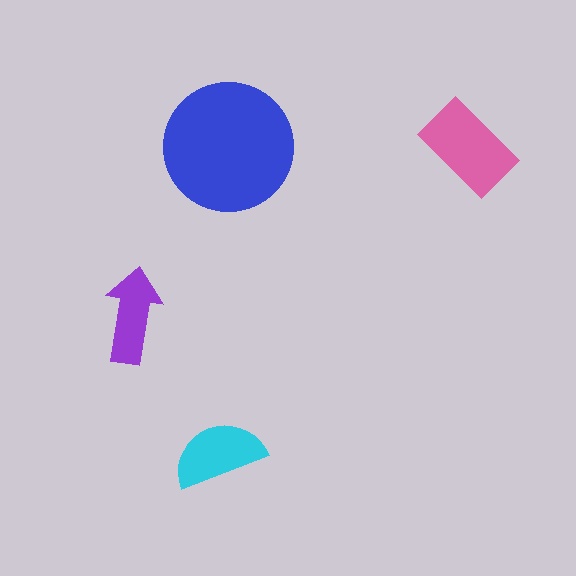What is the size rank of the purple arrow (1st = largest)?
4th.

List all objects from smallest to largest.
The purple arrow, the cyan semicircle, the pink rectangle, the blue circle.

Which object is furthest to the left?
The purple arrow is leftmost.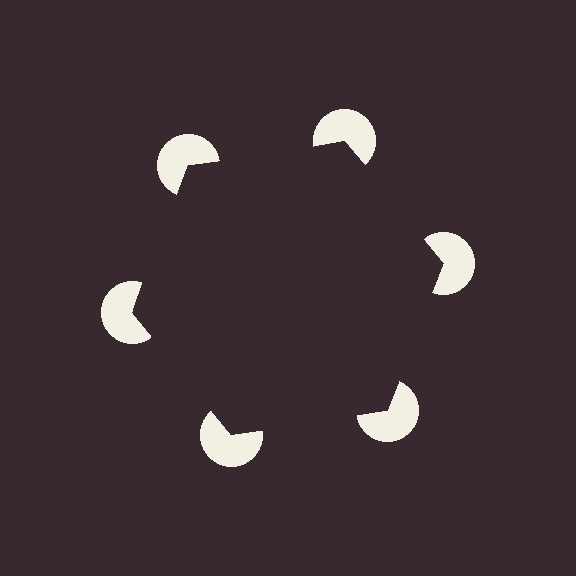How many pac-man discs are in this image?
There are 6 — one at each vertex of the illusory hexagon.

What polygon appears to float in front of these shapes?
An illusory hexagon — its edges are inferred from the aligned wedge cuts in the pac-man discs, not physically drawn.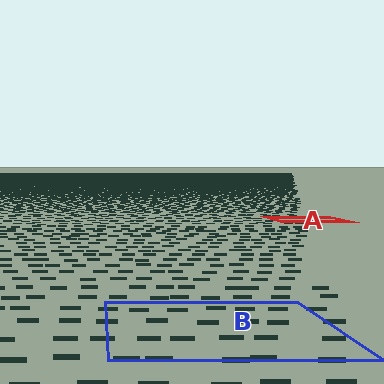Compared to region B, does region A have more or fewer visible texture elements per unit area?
Region A has more texture elements per unit area — they are packed more densely because it is farther away.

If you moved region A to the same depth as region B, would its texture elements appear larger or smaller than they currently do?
They would appear larger. At a closer depth, the same texture elements are projected at a bigger on-screen size.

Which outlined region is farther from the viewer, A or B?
Region A is farther from the viewer — the texture elements inside it appear smaller and more densely packed.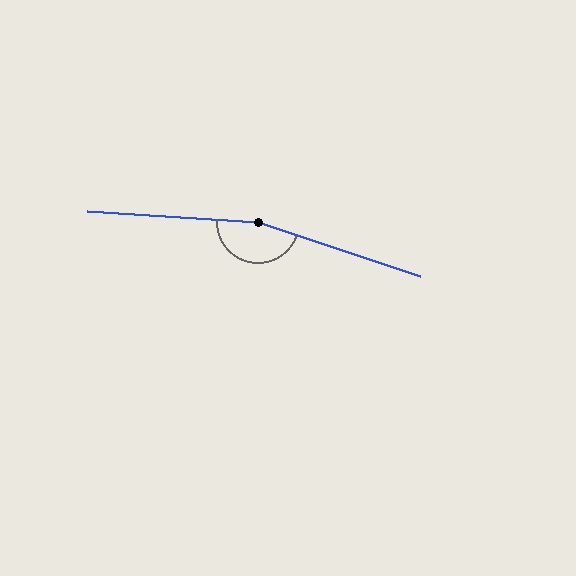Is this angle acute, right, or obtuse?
It is obtuse.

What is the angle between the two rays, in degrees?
Approximately 165 degrees.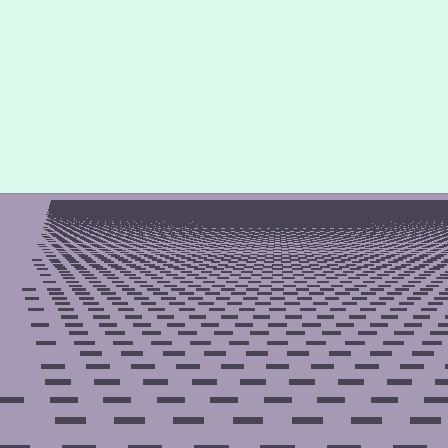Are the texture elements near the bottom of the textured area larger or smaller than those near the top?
Larger. Near the bottom, elements are closer to the viewer and appear at a bigger on-screen size.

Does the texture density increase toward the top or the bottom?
Density increases toward the top.